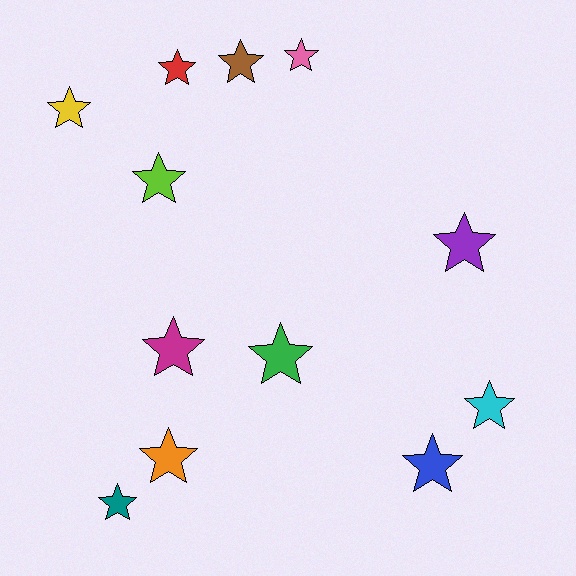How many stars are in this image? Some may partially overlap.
There are 12 stars.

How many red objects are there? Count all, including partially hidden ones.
There is 1 red object.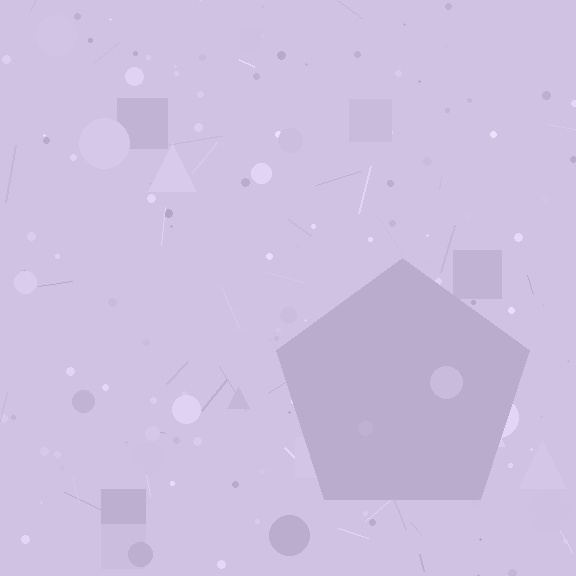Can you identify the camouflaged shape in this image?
The camouflaged shape is a pentagon.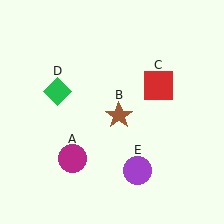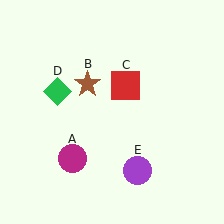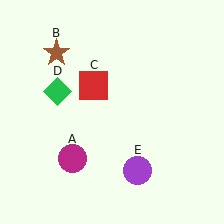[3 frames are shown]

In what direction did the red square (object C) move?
The red square (object C) moved left.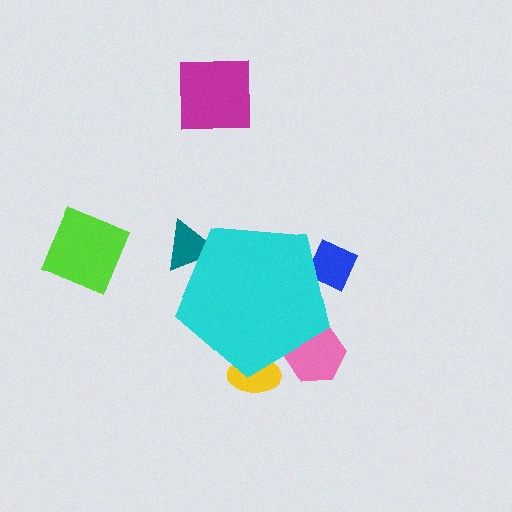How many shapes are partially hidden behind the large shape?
4 shapes are partially hidden.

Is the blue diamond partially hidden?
Yes, the blue diamond is partially hidden behind the cyan pentagon.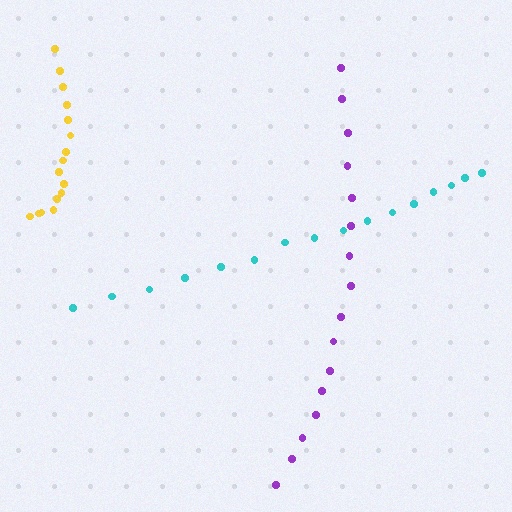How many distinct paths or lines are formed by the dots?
There are 3 distinct paths.